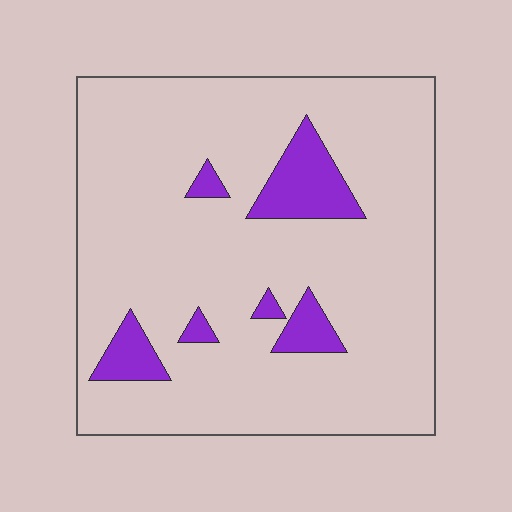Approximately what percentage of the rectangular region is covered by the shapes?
Approximately 10%.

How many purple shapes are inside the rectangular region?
6.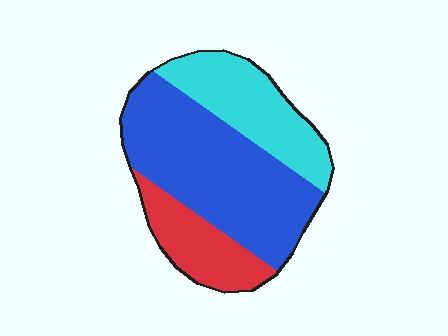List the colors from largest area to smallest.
From largest to smallest: blue, cyan, red.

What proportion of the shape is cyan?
Cyan takes up about one quarter (1/4) of the shape.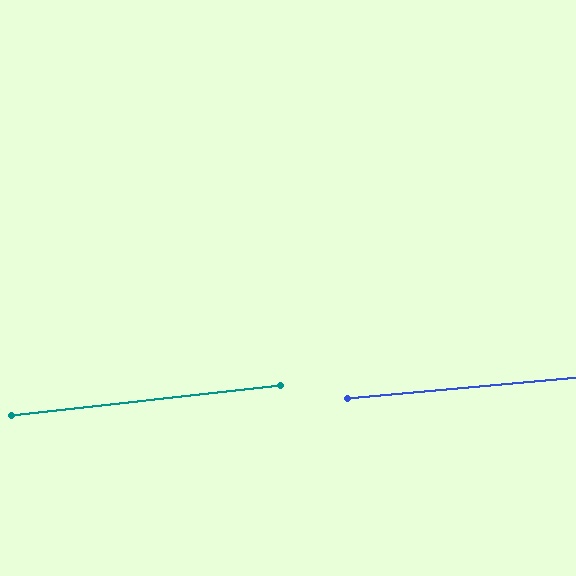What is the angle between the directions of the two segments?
Approximately 1 degree.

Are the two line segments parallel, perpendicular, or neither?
Parallel — their directions differ by only 1.4°.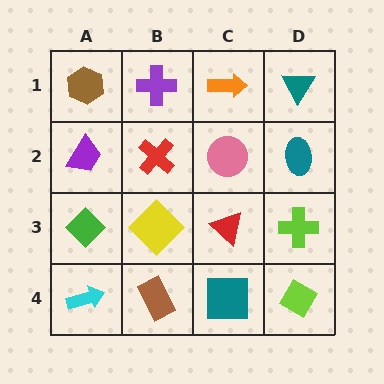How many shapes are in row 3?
4 shapes.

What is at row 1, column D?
A teal triangle.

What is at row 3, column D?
A lime cross.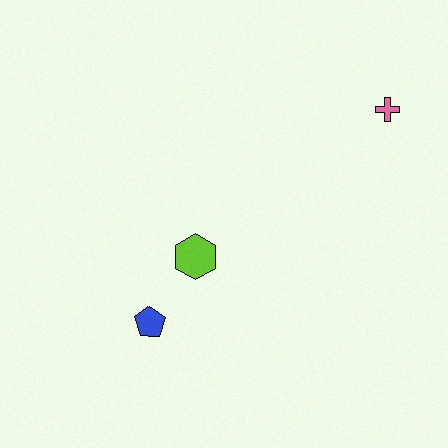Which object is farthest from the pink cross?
The blue pentagon is farthest from the pink cross.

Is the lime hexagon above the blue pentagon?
Yes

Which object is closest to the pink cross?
The lime hexagon is closest to the pink cross.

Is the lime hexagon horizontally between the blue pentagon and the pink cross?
Yes